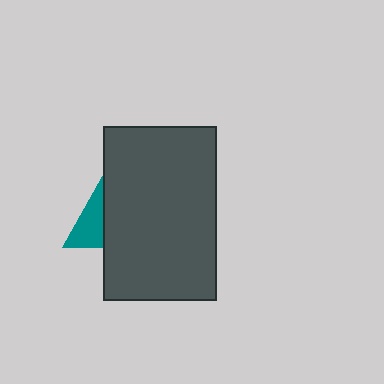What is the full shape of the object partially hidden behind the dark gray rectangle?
The partially hidden object is a teal triangle.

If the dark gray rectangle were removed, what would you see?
You would see the complete teal triangle.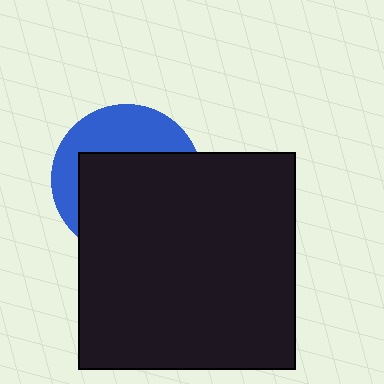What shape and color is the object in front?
The object in front is a black square.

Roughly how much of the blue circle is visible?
A small part of it is visible (roughly 37%).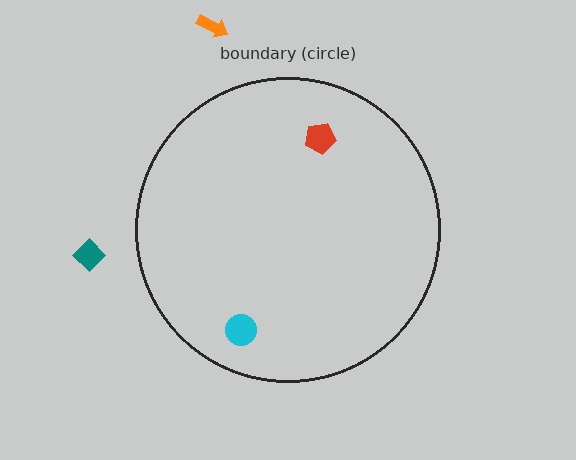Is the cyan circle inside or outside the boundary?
Inside.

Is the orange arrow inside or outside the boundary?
Outside.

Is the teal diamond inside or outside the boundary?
Outside.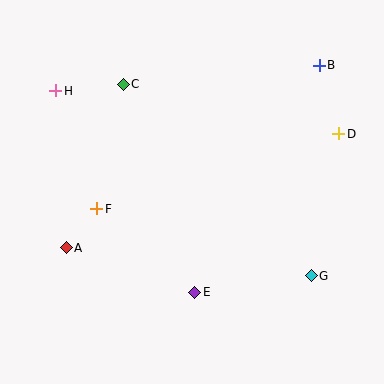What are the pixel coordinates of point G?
Point G is at (311, 276).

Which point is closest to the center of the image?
Point F at (97, 209) is closest to the center.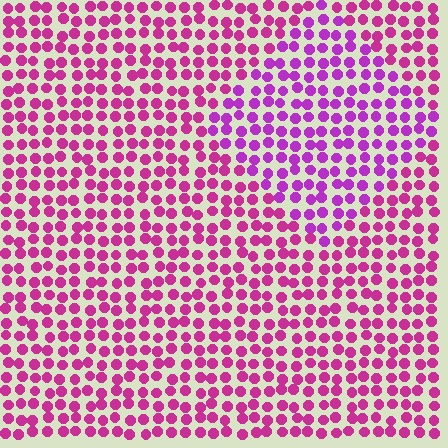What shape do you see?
I see a diamond.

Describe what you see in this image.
The image is filled with small magenta elements in a uniform arrangement. A diamond-shaped region is visible where the elements are tinted to a slightly different hue, forming a subtle color boundary.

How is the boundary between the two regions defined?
The boundary is defined purely by a slight shift in hue (about 26 degrees). Spacing, size, and orientation are identical on both sides.